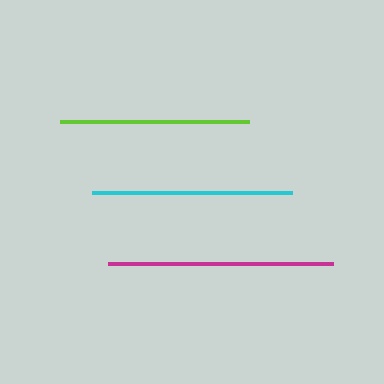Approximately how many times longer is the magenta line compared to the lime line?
The magenta line is approximately 1.2 times the length of the lime line.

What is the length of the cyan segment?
The cyan segment is approximately 200 pixels long.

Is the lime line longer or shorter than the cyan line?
The cyan line is longer than the lime line.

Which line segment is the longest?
The magenta line is the longest at approximately 225 pixels.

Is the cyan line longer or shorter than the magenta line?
The magenta line is longer than the cyan line.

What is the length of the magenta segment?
The magenta segment is approximately 225 pixels long.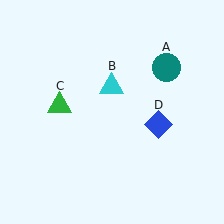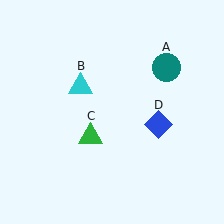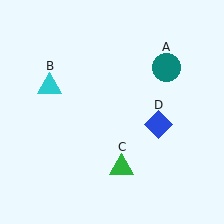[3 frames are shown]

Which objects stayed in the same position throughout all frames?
Teal circle (object A) and blue diamond (object D) remained stationary.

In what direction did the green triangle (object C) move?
The green triangle (object C) moved down and to the right.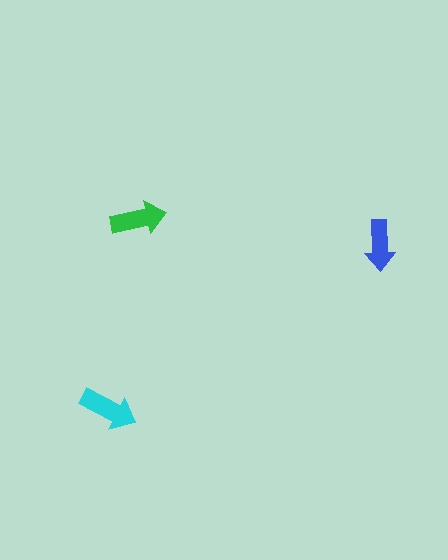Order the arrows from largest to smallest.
the cyan one, the green one, the blue one.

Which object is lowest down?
The cyan arrow is bottommost.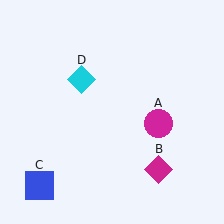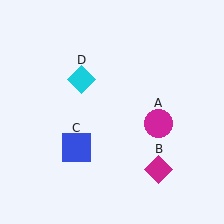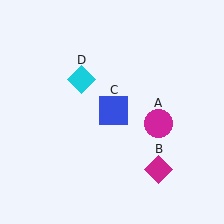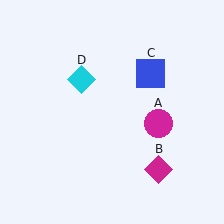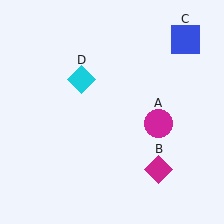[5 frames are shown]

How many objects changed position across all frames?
1 object changed position: blue square (object C).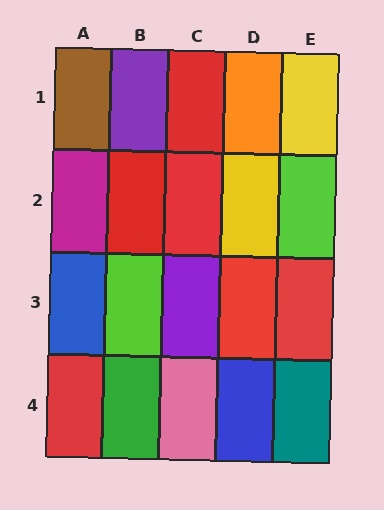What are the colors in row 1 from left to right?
Brown, purple, red, orange, yellow.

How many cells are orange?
1 cell is orange.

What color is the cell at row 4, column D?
Blue.